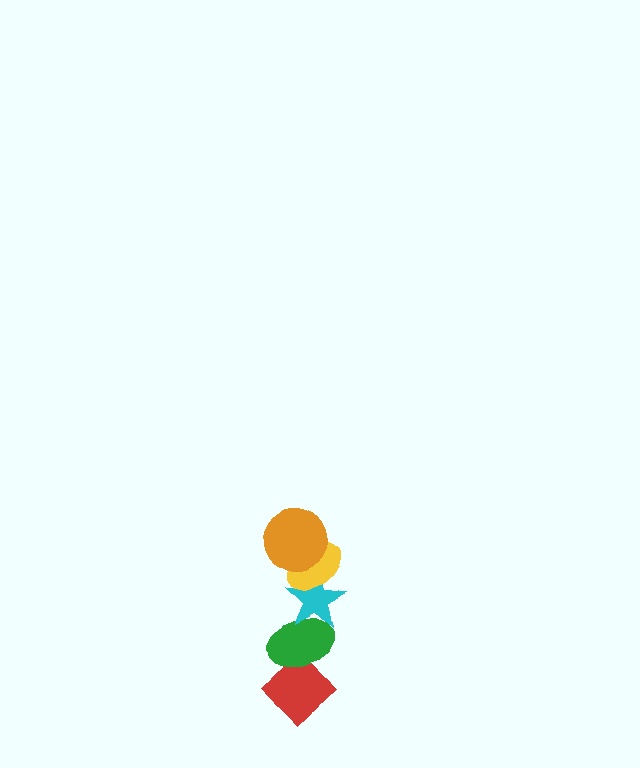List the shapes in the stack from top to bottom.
From top to bottom: the orange circle, the yellow ellipse, the cyan star, the green ellipse, the red diamond.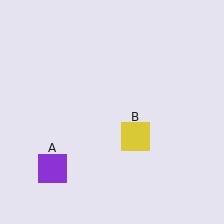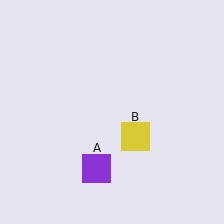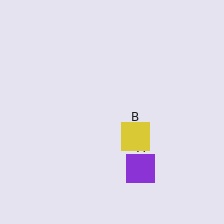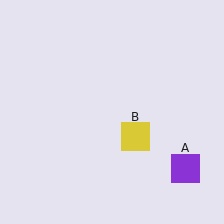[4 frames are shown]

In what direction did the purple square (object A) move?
The purple square (object A) moved right.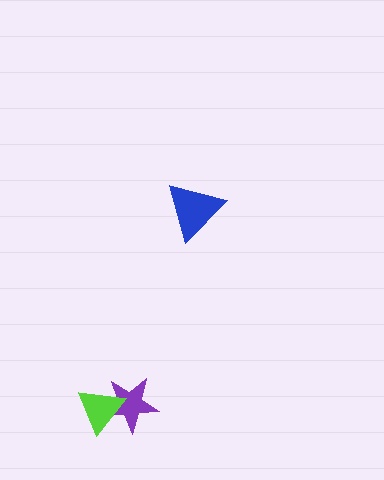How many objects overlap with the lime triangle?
1 object overlaps with the lime triangle.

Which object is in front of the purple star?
The lime triangle is in front of the purple star.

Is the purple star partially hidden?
Yes, it is partially covered by another shape.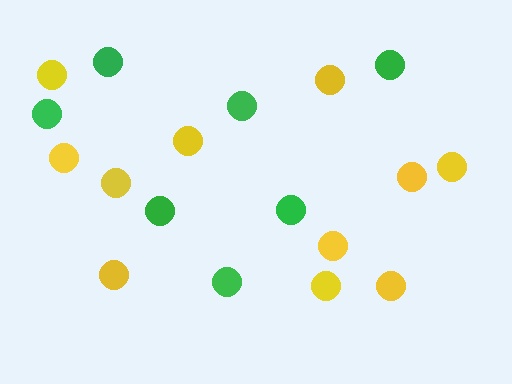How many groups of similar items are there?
There are 2 groups: one group of green circles (7) and one group of yellow circles (11).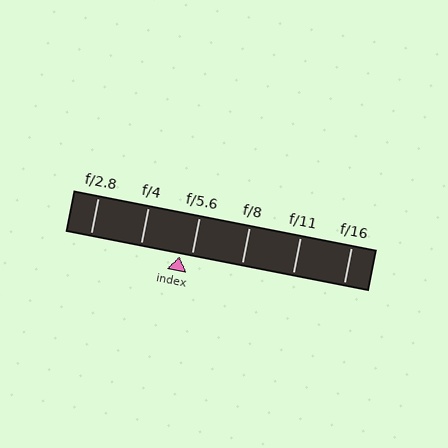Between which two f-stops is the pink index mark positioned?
The index mark is between f/4 and f/5.6.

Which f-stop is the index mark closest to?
The index mark is closest to f/5.6.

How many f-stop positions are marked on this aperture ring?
There are 6 f-stop positions marked.